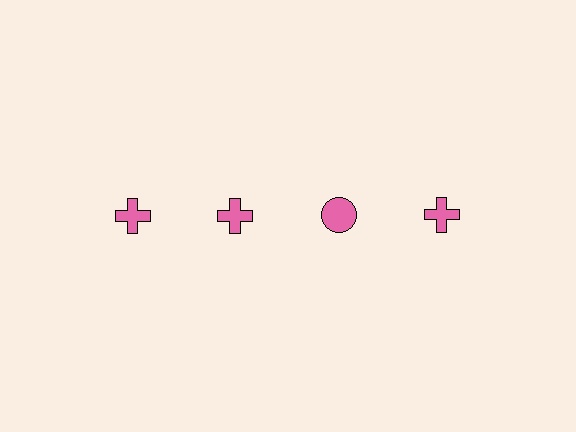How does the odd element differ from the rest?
It has a different shape: circle instead of cross.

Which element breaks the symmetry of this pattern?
The pink circle in the top row, center column breaks the symmetry. All other shapes are pink crosses.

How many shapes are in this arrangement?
There are 4 shapes arranged in a grid pattern.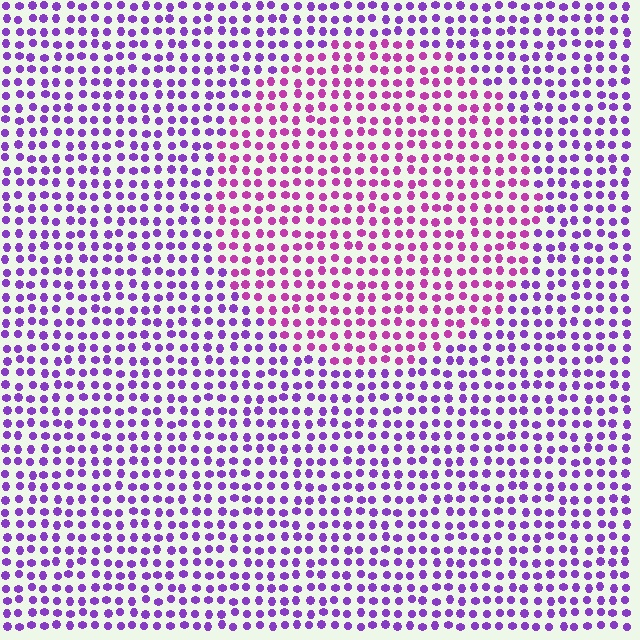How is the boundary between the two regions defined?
The boundary is defined purely by a slight shift in hue (about 36 degrees). Spacing, size, and orientation are identical on both sides.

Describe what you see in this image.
The image is filled with small purple elements in a uniform arrangement. A circle-shaped region is visible where the elements are tinted to a slightly different hue, forming a subtle color boundary.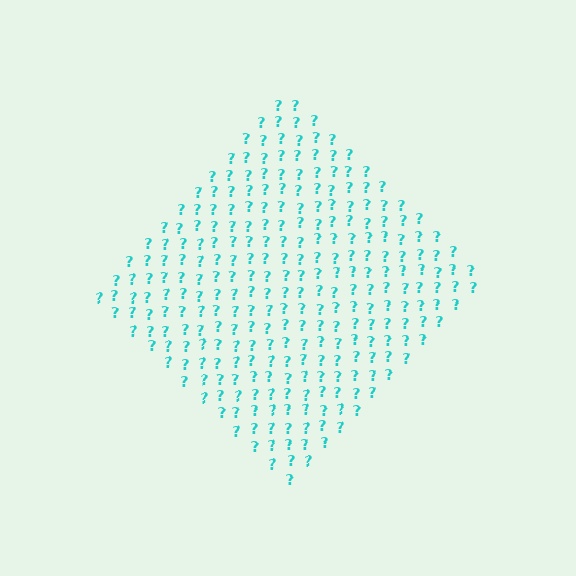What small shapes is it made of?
It is made of small question marks.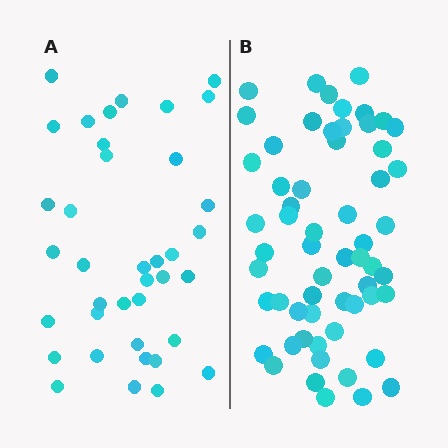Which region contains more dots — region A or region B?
Region B (the right region) has more dots.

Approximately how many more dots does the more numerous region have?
Region B has approximately 20 more dots than region A.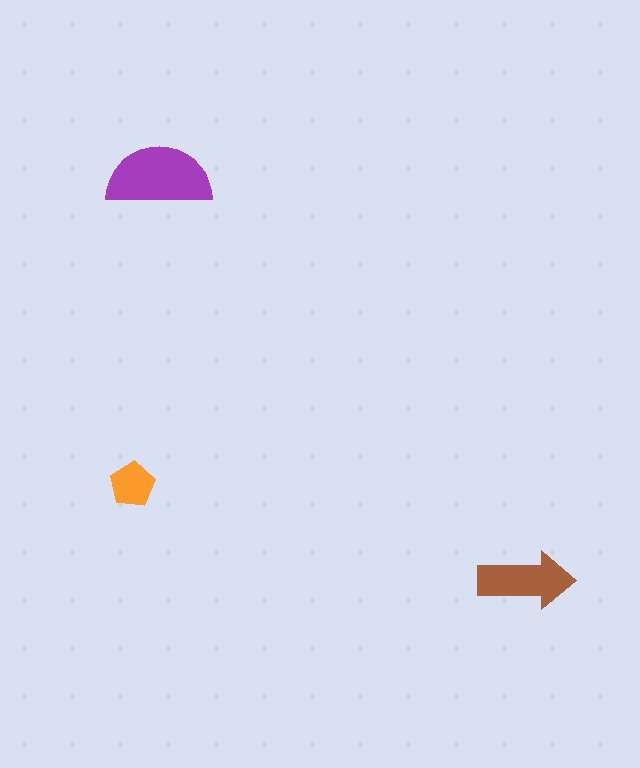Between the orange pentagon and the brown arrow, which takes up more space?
The brown arrow.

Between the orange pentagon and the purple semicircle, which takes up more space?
The purple semicircle.